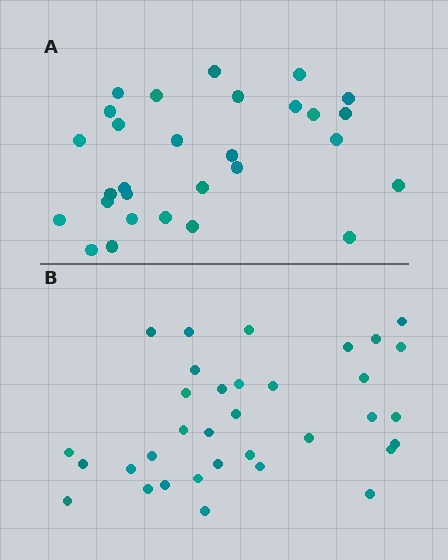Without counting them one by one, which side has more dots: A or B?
Region B (the bottom region) has more dots.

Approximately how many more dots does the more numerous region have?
Region B has about 5 more dots than region A.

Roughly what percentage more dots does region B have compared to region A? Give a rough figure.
About 15% more.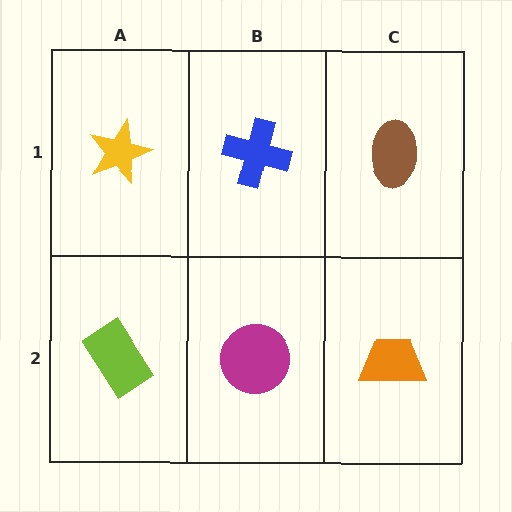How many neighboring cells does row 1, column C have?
2.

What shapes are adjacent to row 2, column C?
A brown ellipse (row 1, column C), a magenta circle (row 2, column B).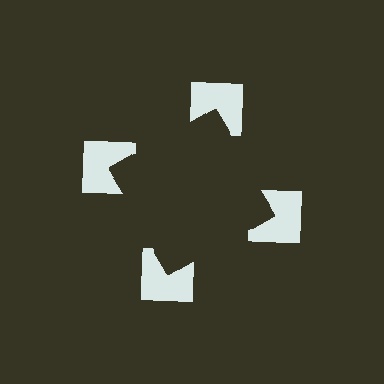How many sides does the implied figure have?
4 sides.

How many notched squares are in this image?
There are 4 — one at each vertex of the illusory square.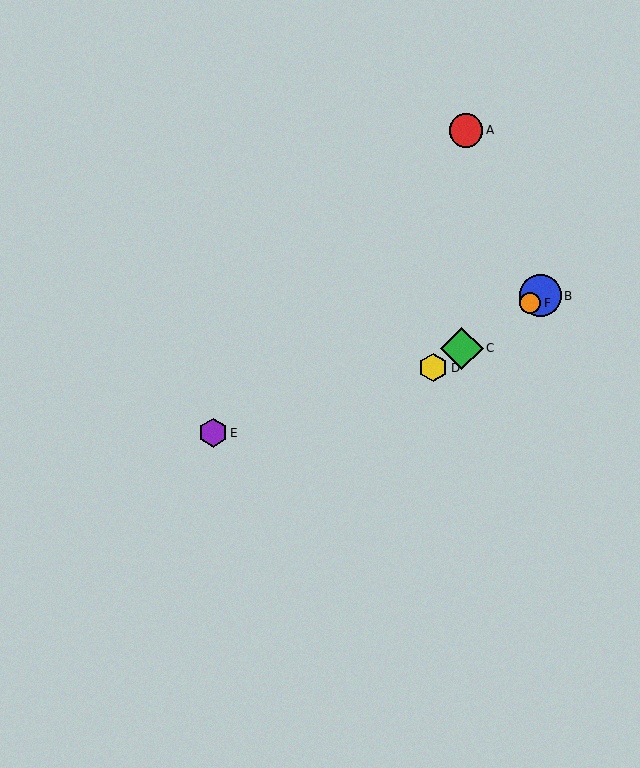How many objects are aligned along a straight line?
4 objects (B, C, D, F) are aligned along a straight line.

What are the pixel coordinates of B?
Object B is at (540, 296).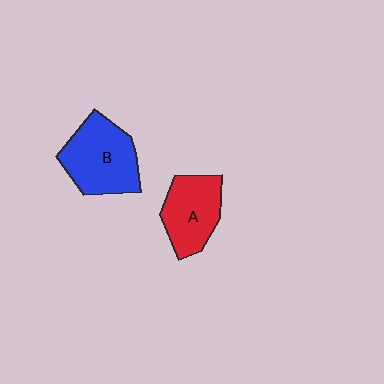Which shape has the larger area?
Shape B (blue).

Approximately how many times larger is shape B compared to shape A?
Approximately 1.2 times.